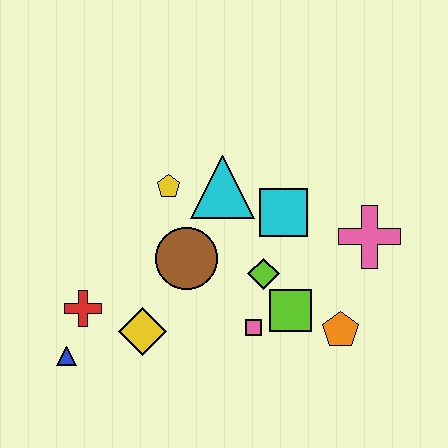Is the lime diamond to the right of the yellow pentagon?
Yes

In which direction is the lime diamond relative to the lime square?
The lime diamond is above the lime square.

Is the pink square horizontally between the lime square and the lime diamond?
No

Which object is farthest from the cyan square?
The blue triangle is farthest from the cyan square.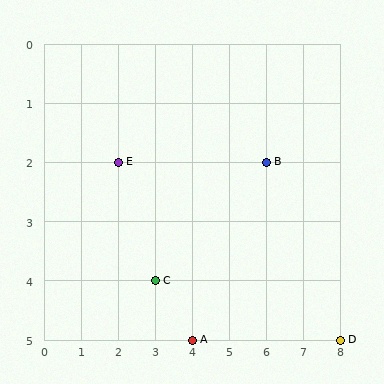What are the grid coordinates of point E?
Point E is at grid coordinates (2, 2).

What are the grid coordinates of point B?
Point B is at grid coordinates (6, 2).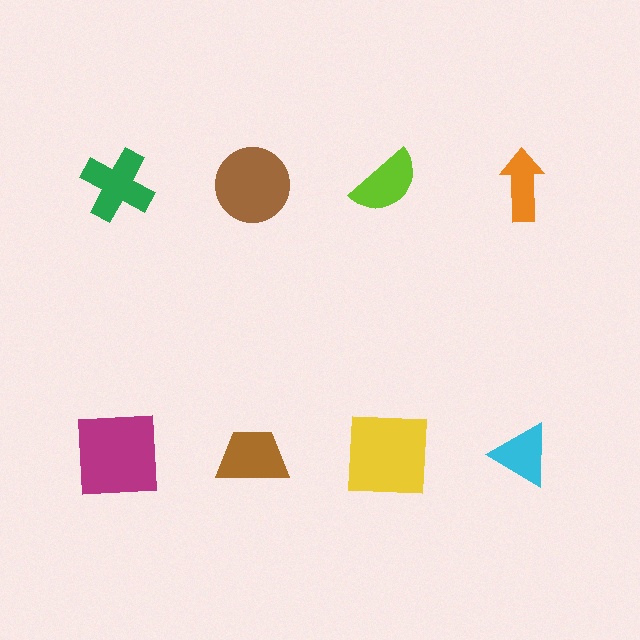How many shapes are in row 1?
4 shapes.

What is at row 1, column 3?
A lime semicircle.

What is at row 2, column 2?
A brown trapezoid.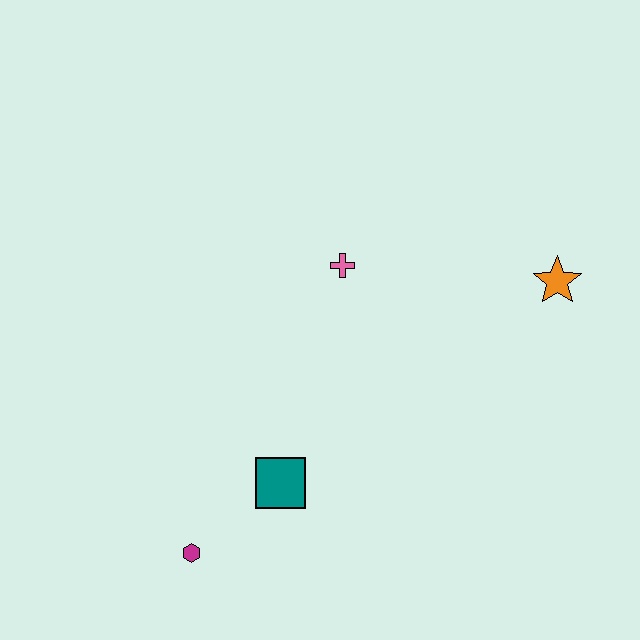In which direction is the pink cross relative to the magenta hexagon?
The pink cross is above the magenta hexagon.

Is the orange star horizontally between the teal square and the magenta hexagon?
No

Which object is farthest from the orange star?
The magenta hexagon is farthest from the orange star.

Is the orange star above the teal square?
Yes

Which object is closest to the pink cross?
The orange star is closest to the pink cross.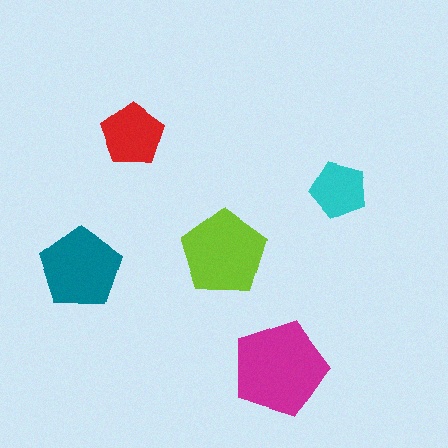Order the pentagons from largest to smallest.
the magenta one, the lime one, the teal one, the red one, the cyan one.